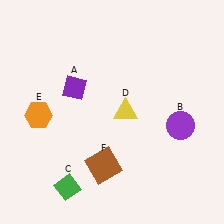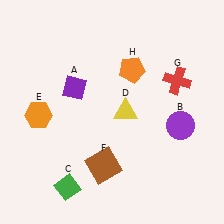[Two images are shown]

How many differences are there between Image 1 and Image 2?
There are 2 differences between the two images.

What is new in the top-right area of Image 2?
A red cross (G) was added in the top-right area of Image 2.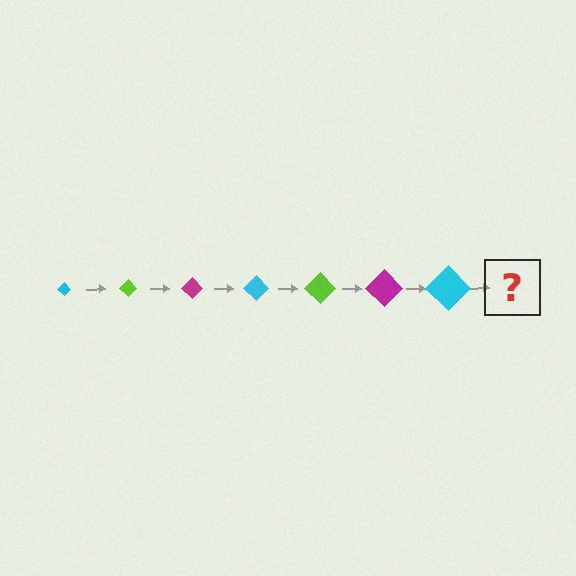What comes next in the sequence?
The next element should be a lime diamond, larger than the previous one.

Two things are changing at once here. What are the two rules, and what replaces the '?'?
The two rules are that the diamond grows larger each step and the color cycles through cyan, lime, and magenta. The '?' should be a lime diamond, larger than the previous one.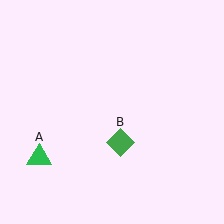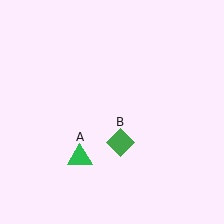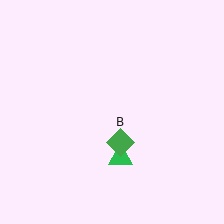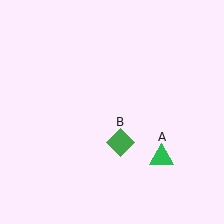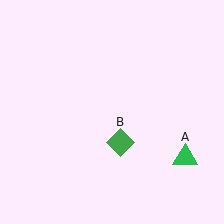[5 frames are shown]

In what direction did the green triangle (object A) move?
The green triangle (object A) moved right.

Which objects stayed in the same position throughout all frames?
Green diamond (object B) remained stationary.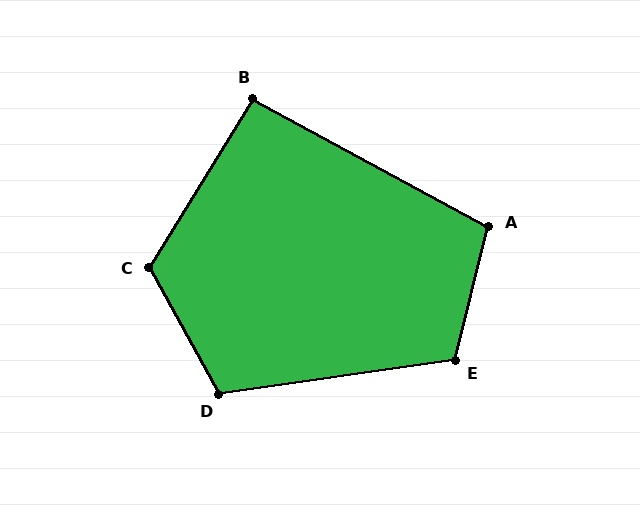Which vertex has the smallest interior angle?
B, at approximately 93 degrees.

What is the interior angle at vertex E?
Approximately 112 degrees (obtuse).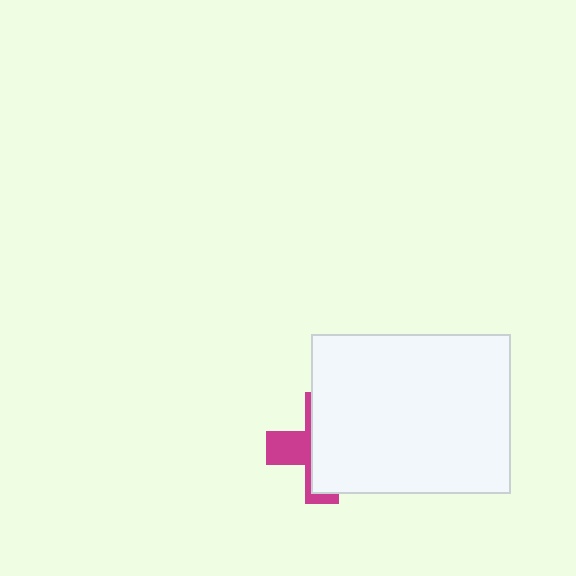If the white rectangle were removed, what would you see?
You would see the complete magenta cross.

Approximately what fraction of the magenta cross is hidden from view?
Roughly 64% of the magenta cross is hidden behind the white rectangle.